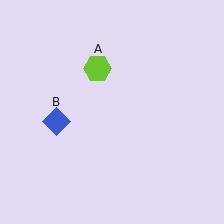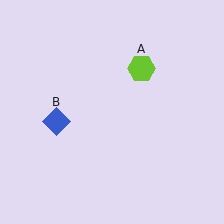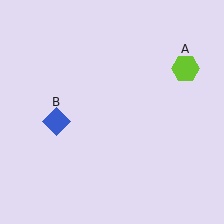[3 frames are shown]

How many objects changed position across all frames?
1 object changed position: lime hexagon (object A).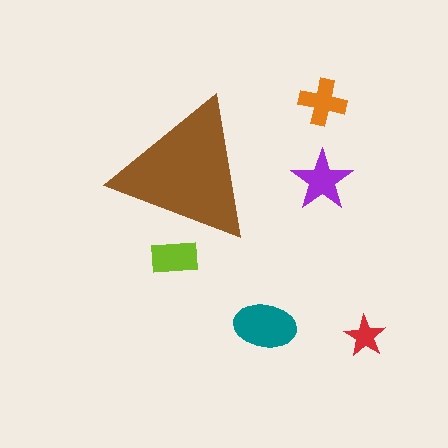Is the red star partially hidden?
No, the red star is fully visible.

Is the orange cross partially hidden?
No, the orange cross is fully visible.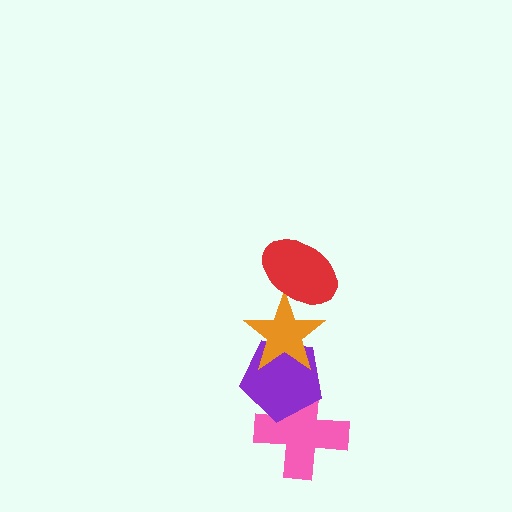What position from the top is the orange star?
The orange star is 2nd from the top.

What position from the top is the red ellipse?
The red ellipse is 1st from the top.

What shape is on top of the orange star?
The red ellipse is on top of the orange star.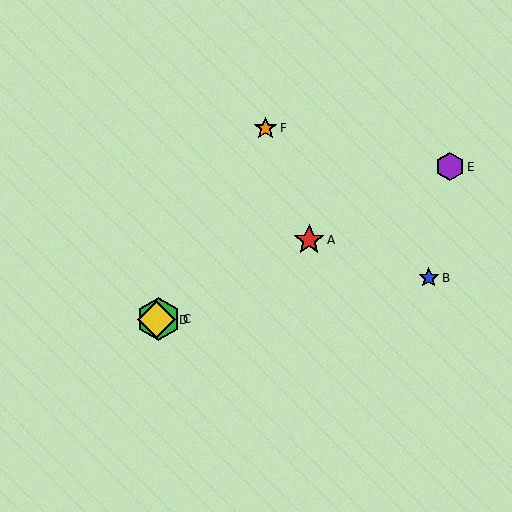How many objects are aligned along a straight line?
4 objects (A, C, D, E) are aligned along a straight line.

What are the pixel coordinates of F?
Object F is at (265, 128).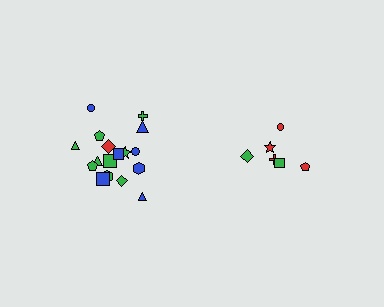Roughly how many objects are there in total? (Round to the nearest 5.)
Roughly 25 objects in total.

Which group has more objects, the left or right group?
The left group.